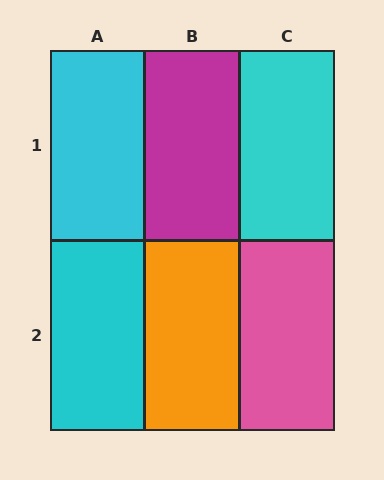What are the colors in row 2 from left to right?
Cyan, orange, pink.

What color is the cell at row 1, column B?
Magenta.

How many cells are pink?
1 cell is pink.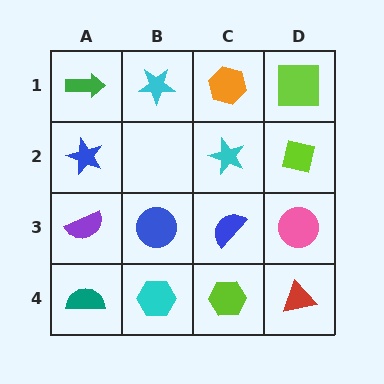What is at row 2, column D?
A lime square.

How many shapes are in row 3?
4 shapes.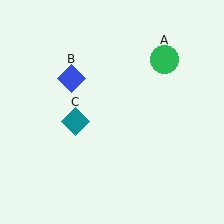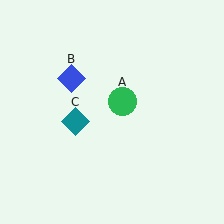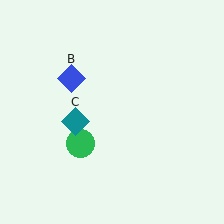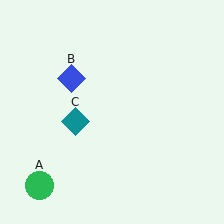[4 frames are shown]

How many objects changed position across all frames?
1 object changed position: green circle (object A).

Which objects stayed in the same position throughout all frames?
Blue diamond (object B) and teal diamond (object C) remained stationary.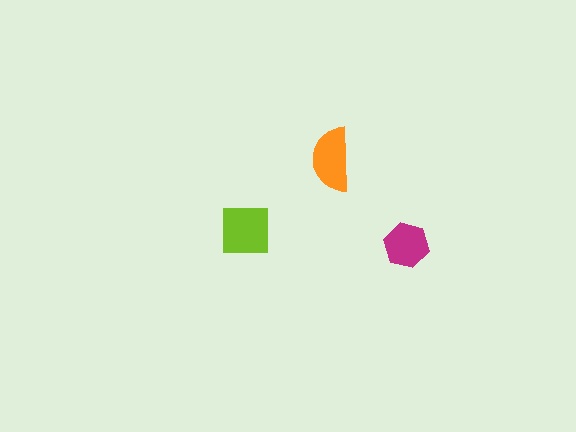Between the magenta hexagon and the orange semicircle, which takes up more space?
The orange semicircle.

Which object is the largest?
The lime square.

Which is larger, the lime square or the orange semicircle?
The lime square.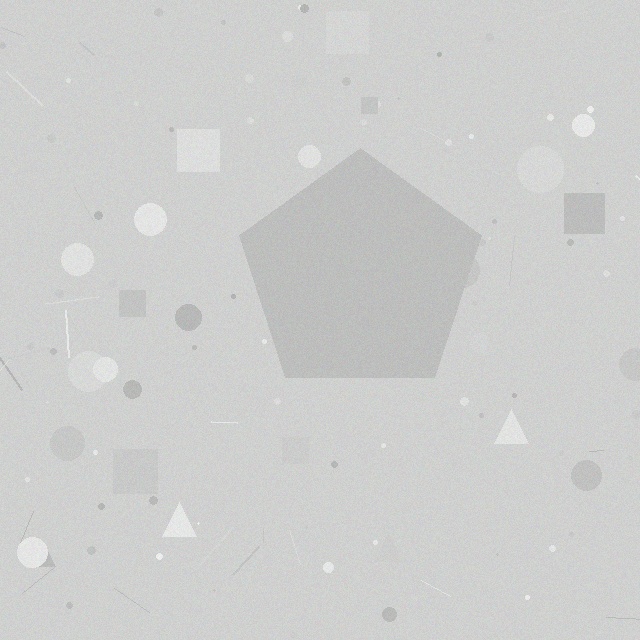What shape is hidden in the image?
A pentagon is hidden in the image.